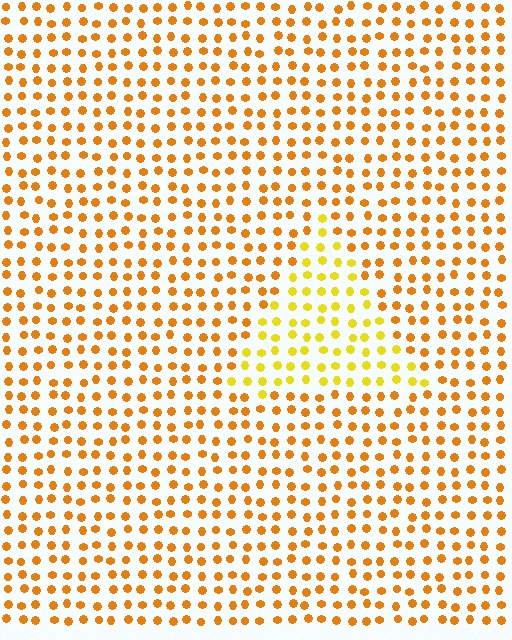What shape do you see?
I see a triangle.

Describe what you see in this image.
The image is filled with small orange elements in a uniform arrangement. A triangle-shaped region is visible where the elements are tinted to a slightly different hue, forming a subtle color boundary.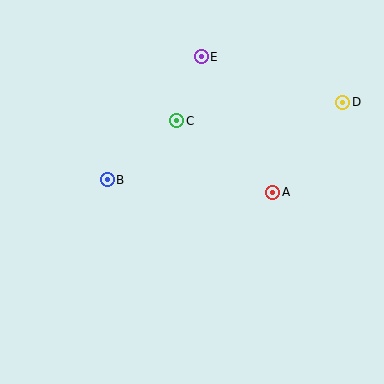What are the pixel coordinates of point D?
Point D is at (343, 102).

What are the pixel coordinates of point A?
Point A is at (273, 192).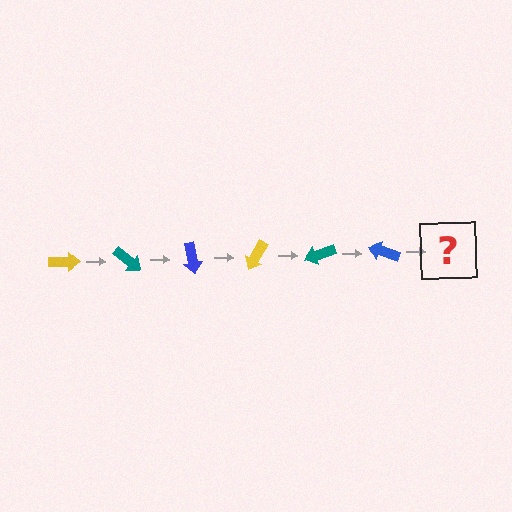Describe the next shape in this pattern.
It should be a yellow arrow, rotated 240 degrees from the start.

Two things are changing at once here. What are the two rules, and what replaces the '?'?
The two rules are that it rotates 40 degrees each step and the color cycles through yellow, teal, and blue. The '?' should be a yellow arrow, rotated 240 degrees from the start.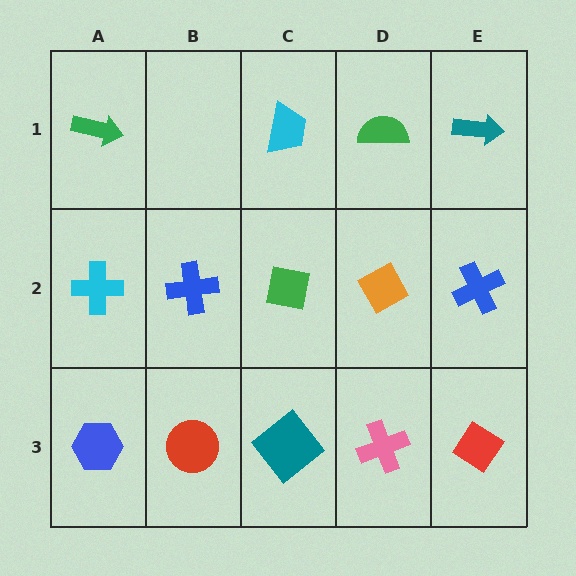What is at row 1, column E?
A teal arrow.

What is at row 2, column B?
A blue cross.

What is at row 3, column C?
A teal diamond.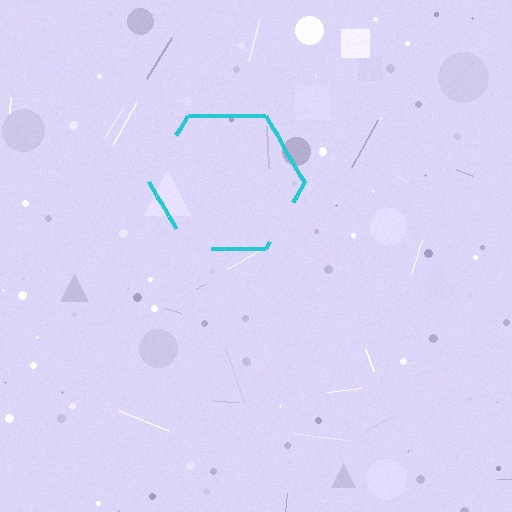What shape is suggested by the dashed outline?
The dashed outline suggests a hexagon.